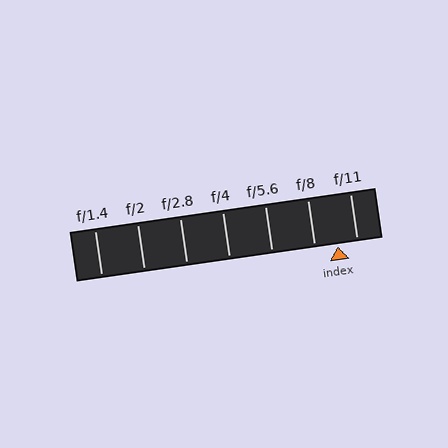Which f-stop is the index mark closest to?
The index mark is closest to f/11.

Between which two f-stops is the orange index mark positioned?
The index mark is between f/8 and f/11.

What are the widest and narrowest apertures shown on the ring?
The widest aperture shown is f/1.4 and the narrowest is f/11.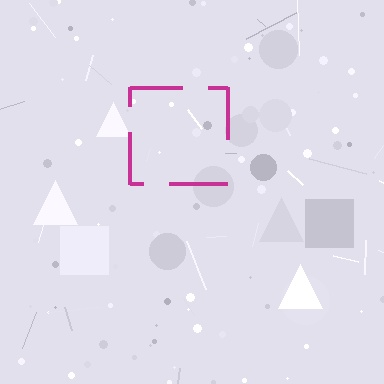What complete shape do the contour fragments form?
The contour fragments form a square.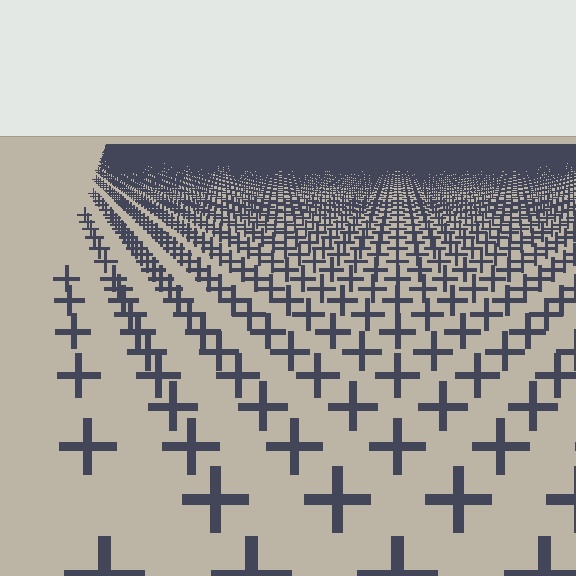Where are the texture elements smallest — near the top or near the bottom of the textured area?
Near the top.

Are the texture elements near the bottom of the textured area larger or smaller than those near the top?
Larger. Near the bottom, elements are closer to the viewer and appear at a bigger on-screen size.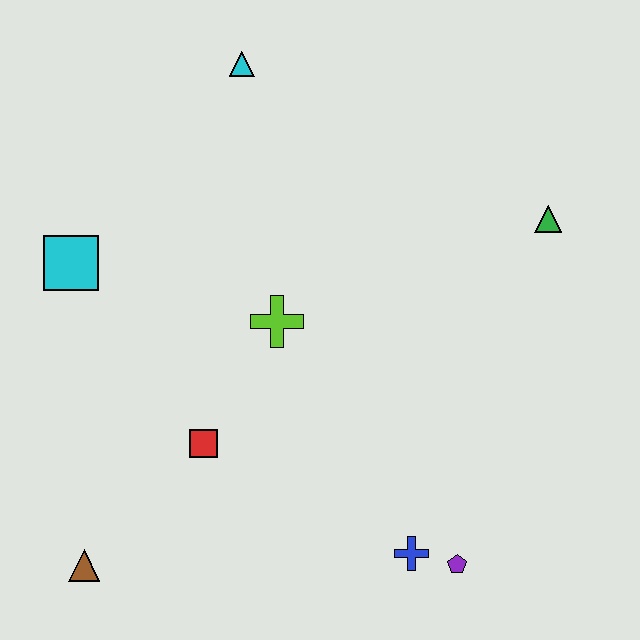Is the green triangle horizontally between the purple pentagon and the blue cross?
No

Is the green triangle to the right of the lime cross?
Yes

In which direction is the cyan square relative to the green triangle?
The cyan square is to the left of the green triangle.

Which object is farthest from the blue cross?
The cyan triangle is farthest from the blue cross.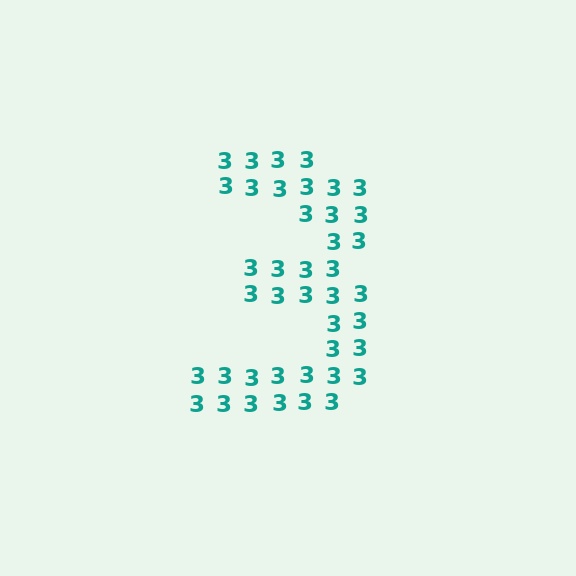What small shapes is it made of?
It is made of small digit 3's.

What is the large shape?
The large shape is the digit 3.